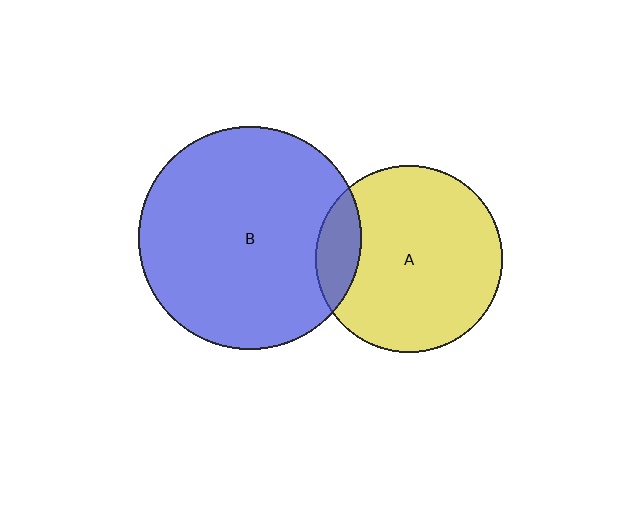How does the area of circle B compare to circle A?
Approximately 1.4 times.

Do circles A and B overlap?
Yes.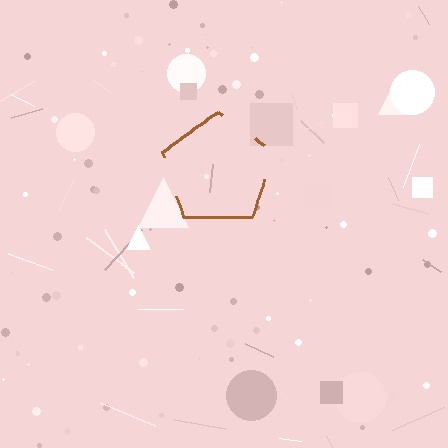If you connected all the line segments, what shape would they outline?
They would outline a pentagon.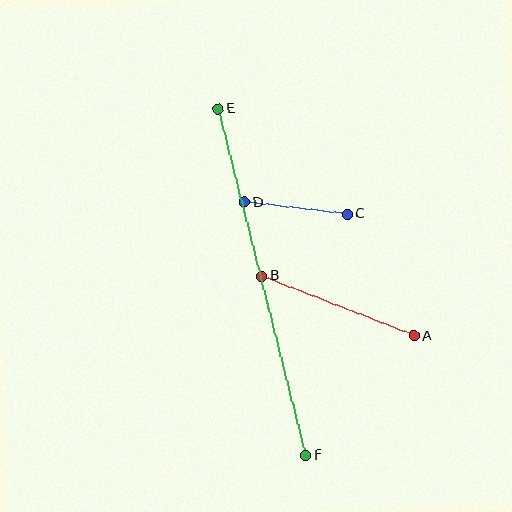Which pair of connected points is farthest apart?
Points E and F are farthest apart.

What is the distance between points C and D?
The distance is approximately 104 pixels.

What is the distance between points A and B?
The distance is approximately 164 pixels.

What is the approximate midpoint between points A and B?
The midpoint is at approximately (338, 306) pixels.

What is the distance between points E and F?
The distance is approximately 358 pixels.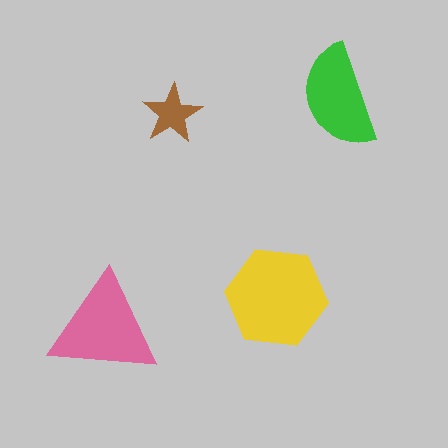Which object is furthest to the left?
The pink triangle is leftmost.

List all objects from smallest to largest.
The brown star, the green semicircle, the pink triangle, the yellow hexagon.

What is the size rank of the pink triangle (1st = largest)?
2nd.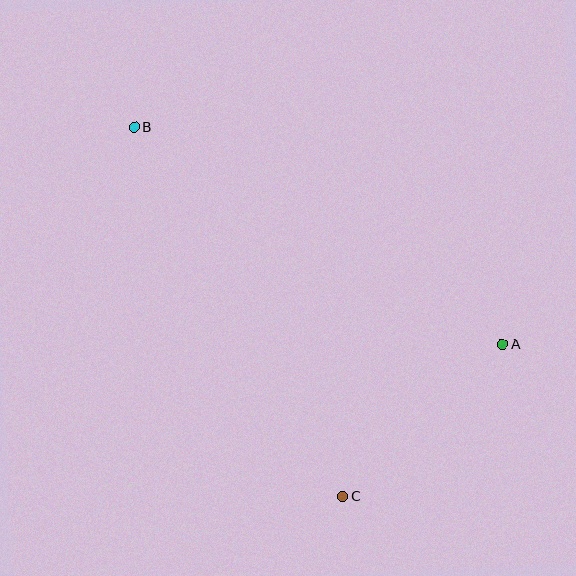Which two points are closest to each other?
Points A and C are closest to each other.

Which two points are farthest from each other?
Points A and B are farthest from each other.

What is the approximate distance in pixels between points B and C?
The distance between B and C is approximately 424 pixels.